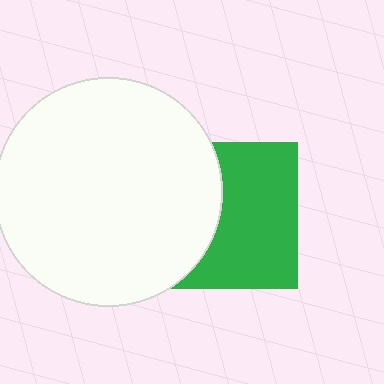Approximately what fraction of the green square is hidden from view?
Roughly 41% of the green square is hidden behind the white circle.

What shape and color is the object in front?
The object in front is a white circle.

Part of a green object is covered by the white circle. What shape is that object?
It is a square.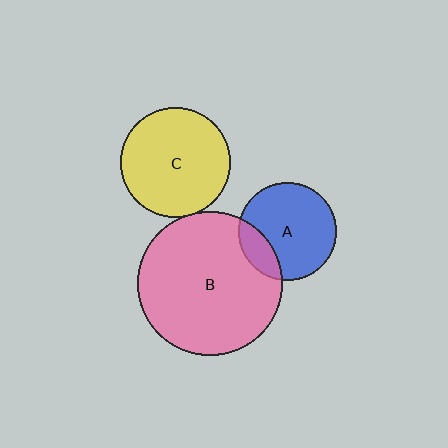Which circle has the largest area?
Circle B (pink).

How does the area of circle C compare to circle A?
Approximately 1.3 times.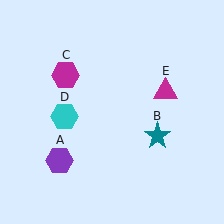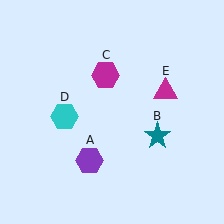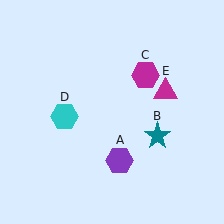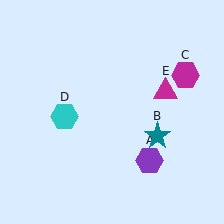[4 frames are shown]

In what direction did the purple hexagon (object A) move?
The purple hexagon (object A) moved right.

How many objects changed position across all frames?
2 objects changed position: purple hexagon (object A), magenta hexagon (object C).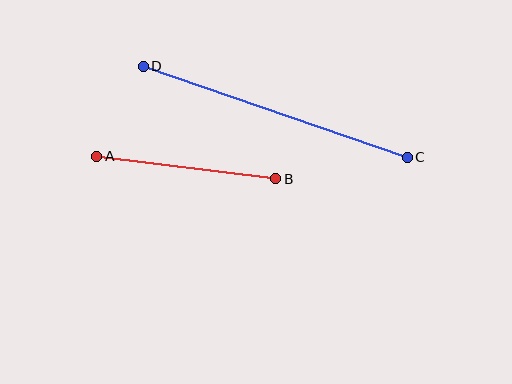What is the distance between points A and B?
The distance is approximately 180 pixels.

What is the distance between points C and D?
The distance is approximately 279 pixels.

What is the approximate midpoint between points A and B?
The midpoint is at approximately (186, 168) pixels.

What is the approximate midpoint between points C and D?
The midpoint is at approximately (275, 112) pixels.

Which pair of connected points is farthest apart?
Points C and D are farthest apart.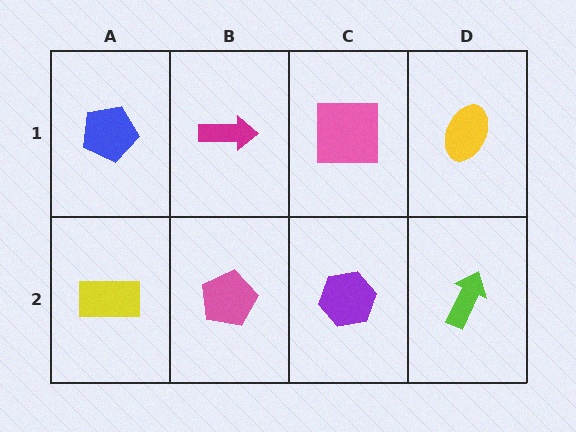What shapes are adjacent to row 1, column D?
A lime arrow (row 2, column D), a pink square (row 1, column C).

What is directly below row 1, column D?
A lime arrow.